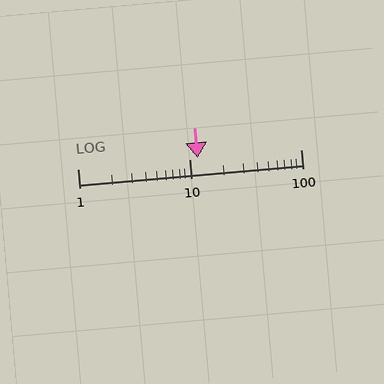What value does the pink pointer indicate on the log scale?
The pointer indicates approximately 12.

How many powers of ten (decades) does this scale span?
The scale spans 2 decades, from 1 to 100.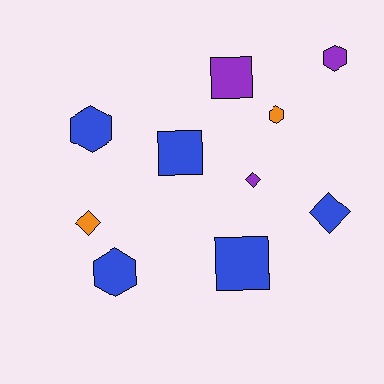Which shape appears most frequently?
Hexagon, with 4 objects.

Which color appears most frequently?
Blue, with 5 objects.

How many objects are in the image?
There are 10 objects.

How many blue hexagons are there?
There are 2 blue hexagons.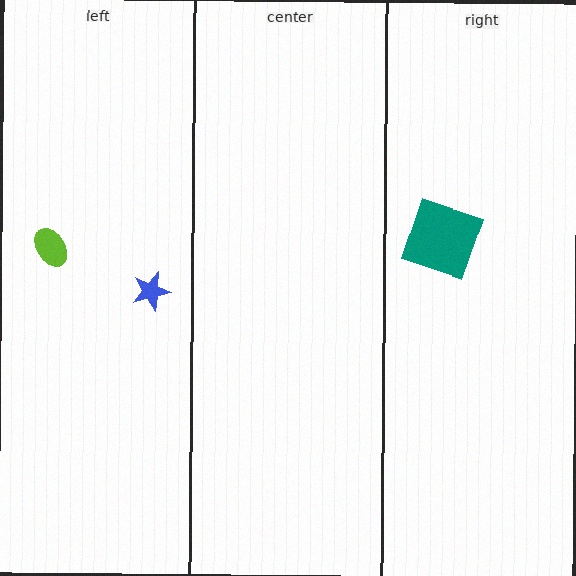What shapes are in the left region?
The blue star, the lime ellipse.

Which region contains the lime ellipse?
The left region.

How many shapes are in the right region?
1.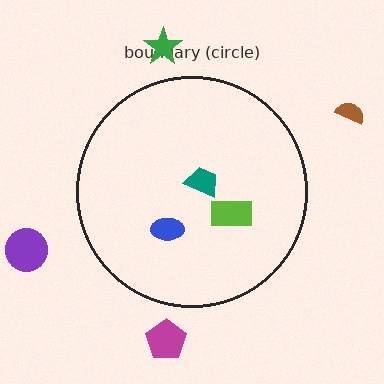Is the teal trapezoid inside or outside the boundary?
Inside.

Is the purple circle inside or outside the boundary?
Outside.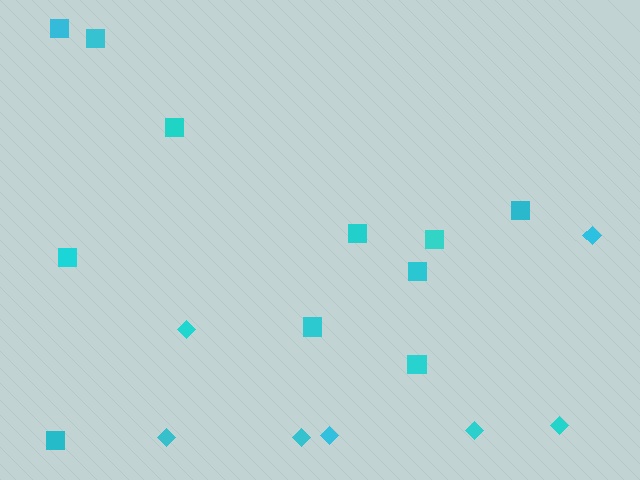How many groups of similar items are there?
There are 2 groups: one group of diamonds (7) and one group of squares (11).